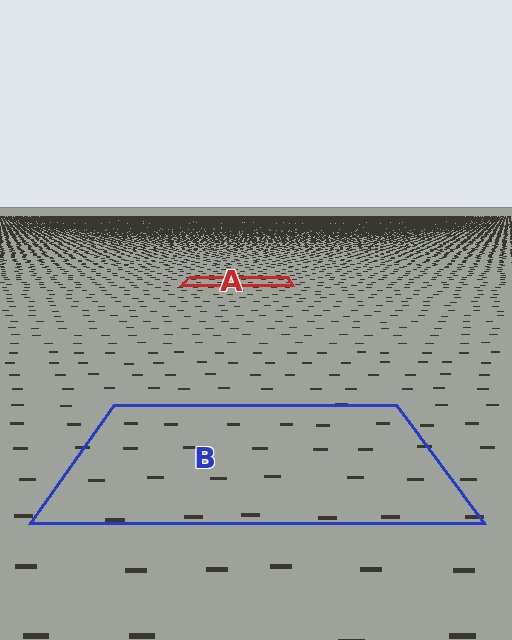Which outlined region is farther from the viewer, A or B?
Region A is farther from the viewer — the texture elements inside it appear smaller and more densely packed.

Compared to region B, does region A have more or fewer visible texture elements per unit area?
Region A has more texture elements per unit area — they are packed more densely because it is farther away.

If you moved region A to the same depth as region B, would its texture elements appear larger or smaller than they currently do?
They would appear larger. At a closer depth, the same texture elements are projected at a bigger on-screen size.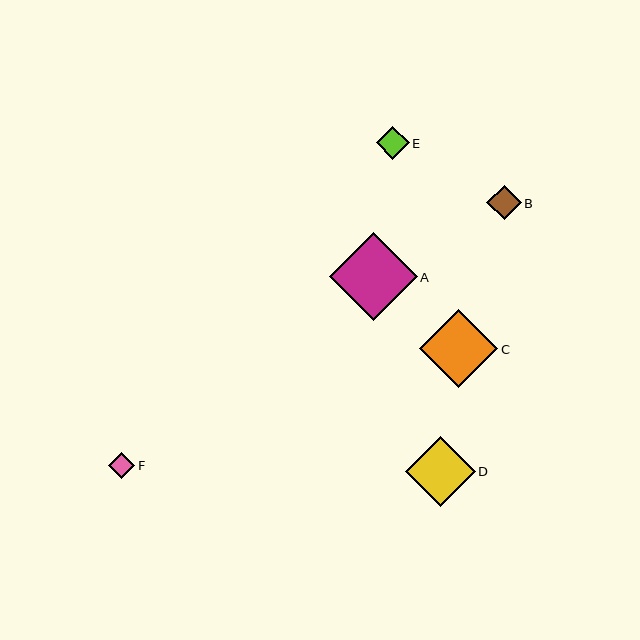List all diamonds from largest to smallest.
From largest to smallest: A, C, D, B, E, F.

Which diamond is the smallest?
Diamond F is the smallest with a size of approximately 26 pixels.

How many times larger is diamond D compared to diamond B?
Diamond D is approximately 2.0 times the size of diamond B.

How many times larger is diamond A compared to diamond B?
Diamond A is approximately 2.5 times the size of diamond B.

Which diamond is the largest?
Diamond A is the largest with a size of approximately 88 pixels.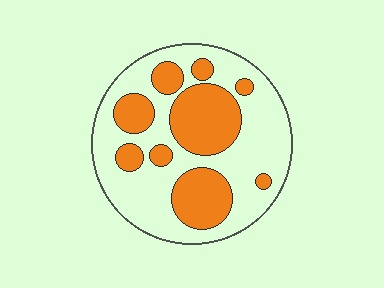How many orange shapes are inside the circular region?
9.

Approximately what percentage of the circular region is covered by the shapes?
Approximately 35%.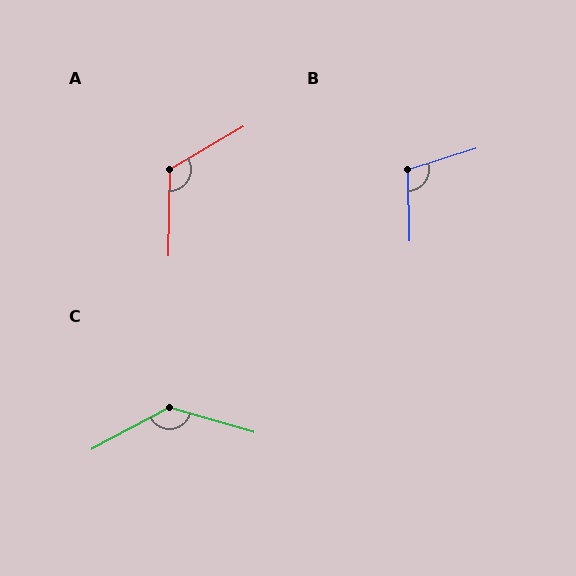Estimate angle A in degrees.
Approximately 122 degrees.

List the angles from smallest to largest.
B (107°), A (122°), C (136°).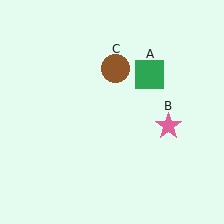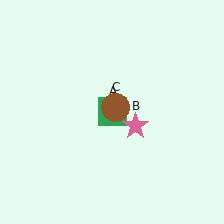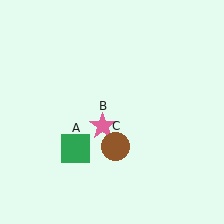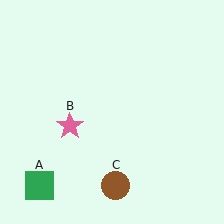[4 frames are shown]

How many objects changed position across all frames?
3 objects changed position: green square (object A), pink star (object B), brown circle (object C).